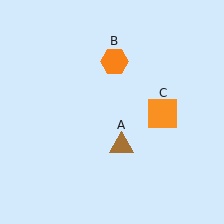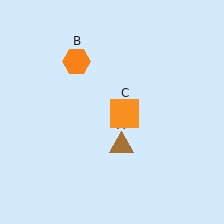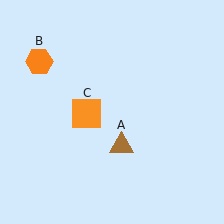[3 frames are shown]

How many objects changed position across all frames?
2 objects changed position: orange hexagon (object B), orange square (object C).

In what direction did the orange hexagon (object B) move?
The orange hexagon (object B) moved left.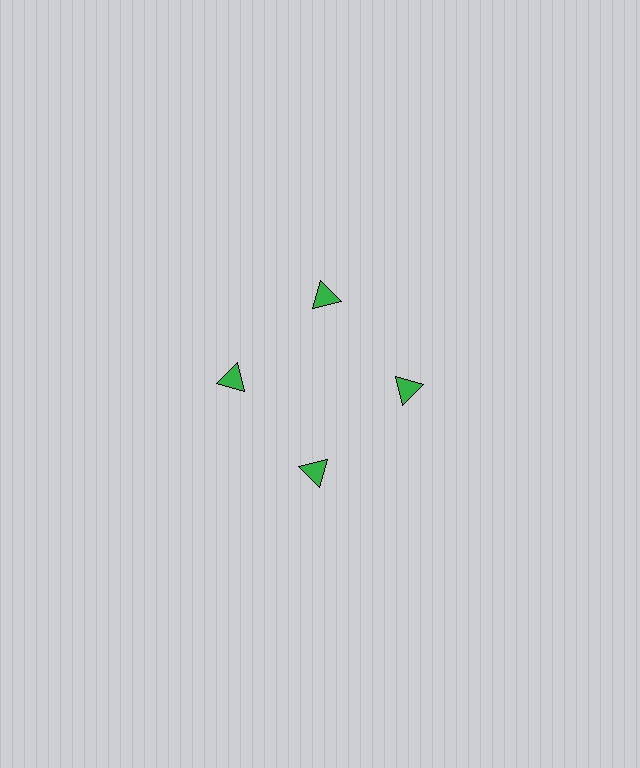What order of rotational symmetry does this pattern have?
This pattern has 4-fold rotational symmetry.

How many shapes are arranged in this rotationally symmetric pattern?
There are 4 shapes, arranged in 4 groups of 1.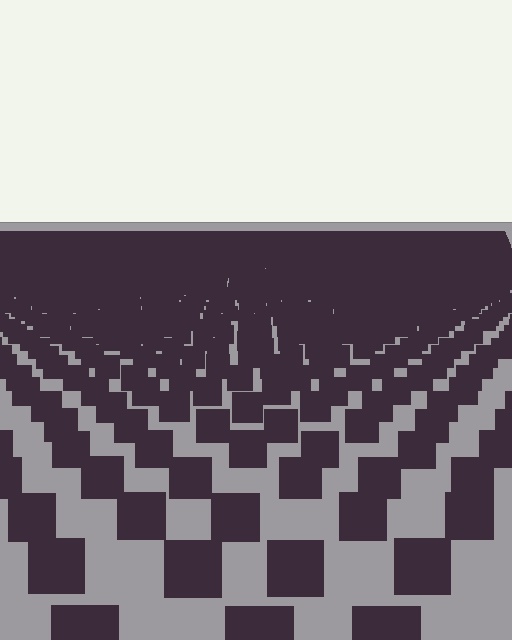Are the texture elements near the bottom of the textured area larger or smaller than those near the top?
Larger. Near the bottom, elements are closer to the viewer and appear at a bigger on-screen size.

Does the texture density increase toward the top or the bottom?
Density increases toward the top.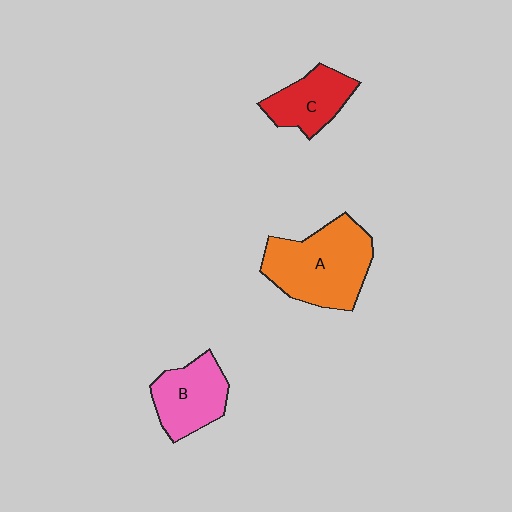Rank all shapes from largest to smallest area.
From largest to smallest: A (orange), B (pink), C (red).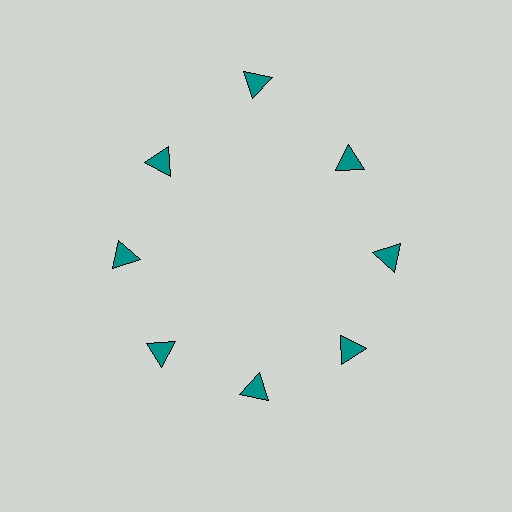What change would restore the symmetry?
The symmetry would be restored by moving it inward, back onto the ring so that all 8 triangles sit at equal angles and equal distance from the center.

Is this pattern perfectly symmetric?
No. The 8 teal triangles are arranged in a ring, but one element near the 12 o'clock position is pushed outward from the center, breaking the 8-fold rotational symmetry.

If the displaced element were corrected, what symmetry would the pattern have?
It would have 8-fold rotational symmetry — the pattern would map onto itself every 45 degrees.